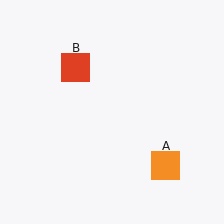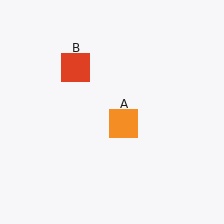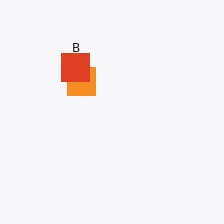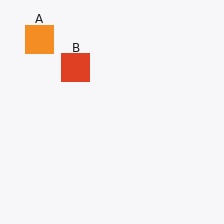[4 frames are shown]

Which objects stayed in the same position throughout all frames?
Red square (object B) remained stationary.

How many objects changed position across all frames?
1 object changed position: orange square (object A).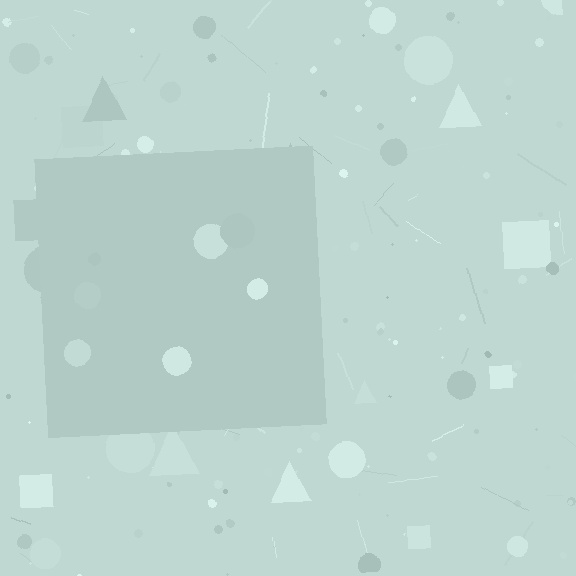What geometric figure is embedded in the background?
A square is embedded in the background.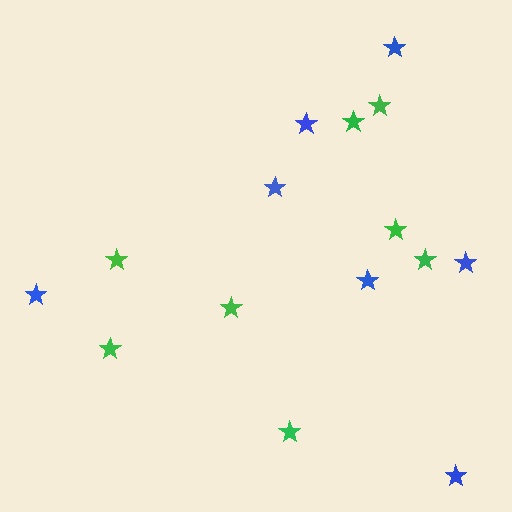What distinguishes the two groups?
There are 2 groups: one group of blue stars (7) and one group of green stars (8).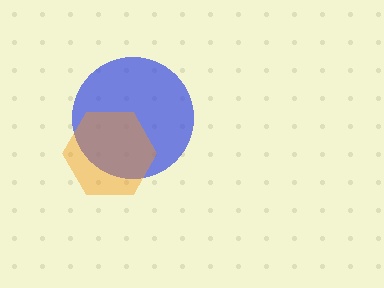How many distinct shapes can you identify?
There are 2 distinct shapes: a blue circle, an orange hexagon.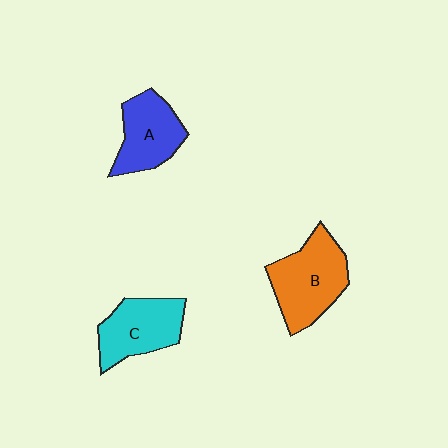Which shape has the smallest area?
Shape A (blue).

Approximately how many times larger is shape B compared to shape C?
Approximately 1.2 times.